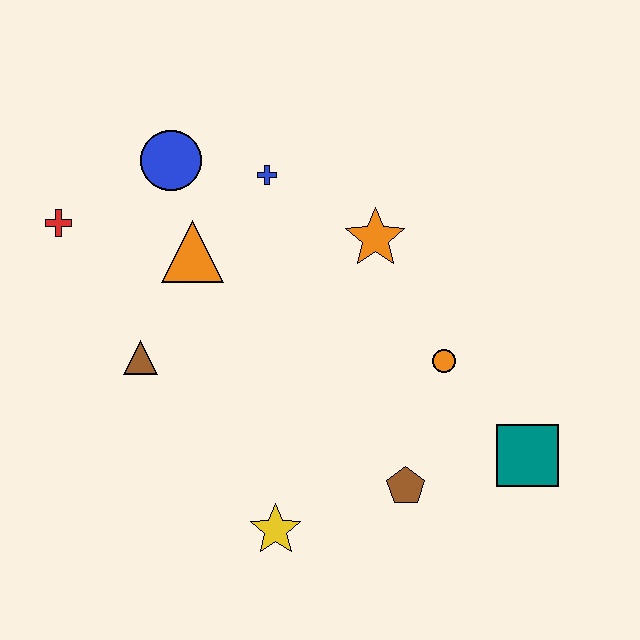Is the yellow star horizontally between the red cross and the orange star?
Yes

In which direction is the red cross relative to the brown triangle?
The red cross is above the brown triangle.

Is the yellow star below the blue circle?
Yes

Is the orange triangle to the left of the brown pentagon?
Yes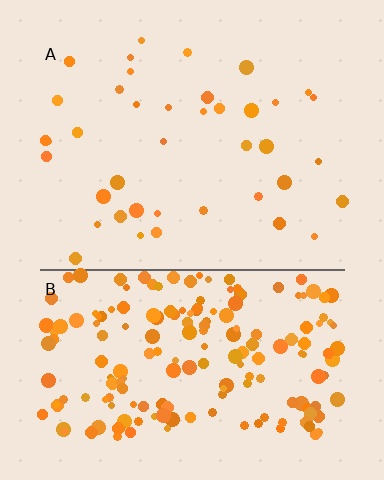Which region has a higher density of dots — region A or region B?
B (the bottom).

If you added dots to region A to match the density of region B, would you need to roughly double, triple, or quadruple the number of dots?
Approximately quadruple.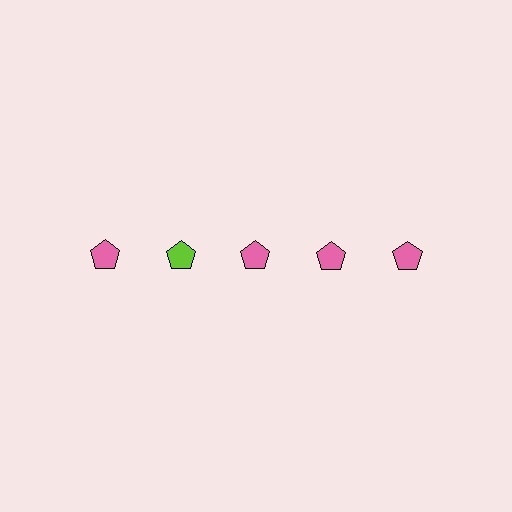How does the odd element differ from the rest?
It has a different color: lime instead of pink.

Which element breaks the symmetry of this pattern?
The lime pentagon in the top row, second from left column breaks the symmetry. All other shapes are pink pentagons.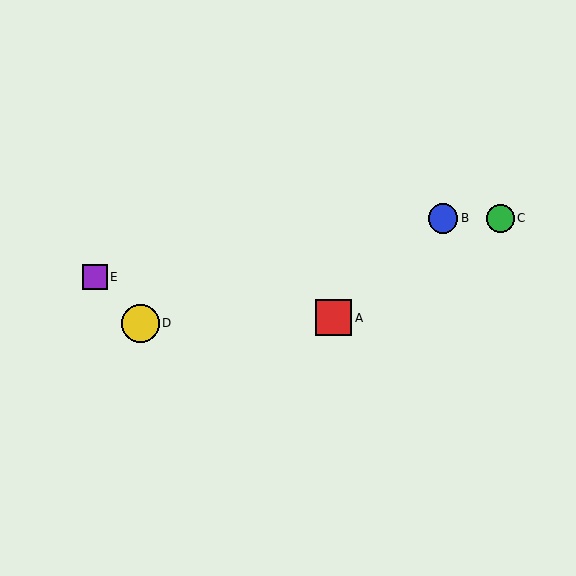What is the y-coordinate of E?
Object E is at y≈277.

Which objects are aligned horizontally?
Objects B, C are aligned horizontally.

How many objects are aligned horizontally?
2 objects (B, C) are aligned horizontally.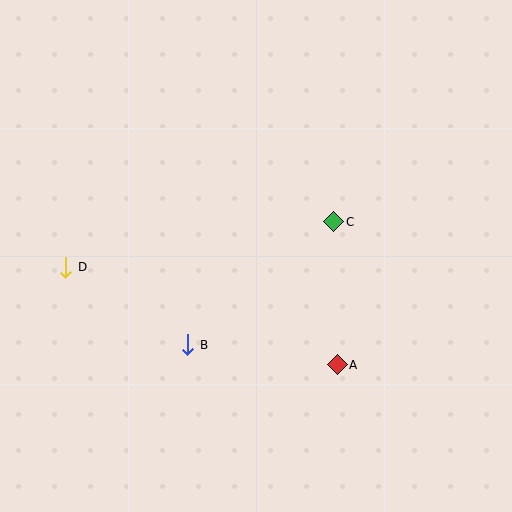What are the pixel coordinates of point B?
Point B is at (188, 345).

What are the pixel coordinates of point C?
Point C is at (334, 222).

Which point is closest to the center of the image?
Point C at (334, 222) is closest to the center.